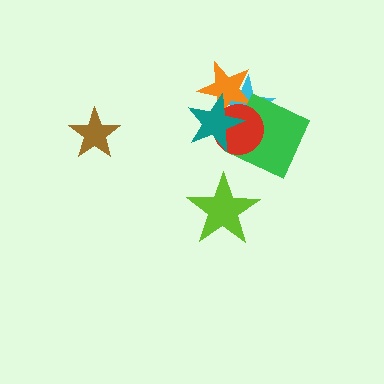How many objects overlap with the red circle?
4 objects overlap with the red circle.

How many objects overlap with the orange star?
3 objects overlap with the orange star.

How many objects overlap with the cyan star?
4 objects overlap with the cyan star.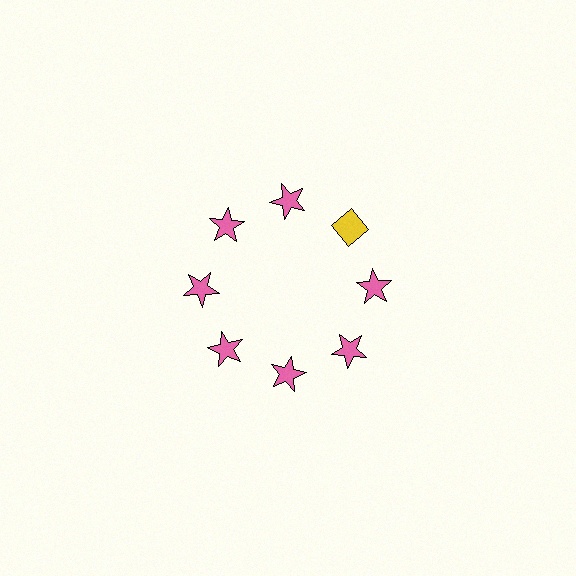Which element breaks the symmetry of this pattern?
The yellow diamond at roughly the 2 o'clock position breaks the symmetry. All other shapes are pink stars.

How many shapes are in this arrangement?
There are 8 shapes arranged in a ring pattern.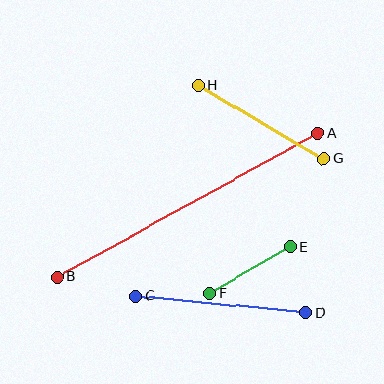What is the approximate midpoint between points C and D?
The midpoint is at approximately (221, 304) pixels.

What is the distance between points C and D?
The distance is approximately 171 pixels.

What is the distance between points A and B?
The distance is approximately 298 pixels.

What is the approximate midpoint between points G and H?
The midpoint is at approximately (261, 122) pixels.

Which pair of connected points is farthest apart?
Points A and B are farthest apart.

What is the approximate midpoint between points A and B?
The midpoint is at approximately (188, 205) pixels.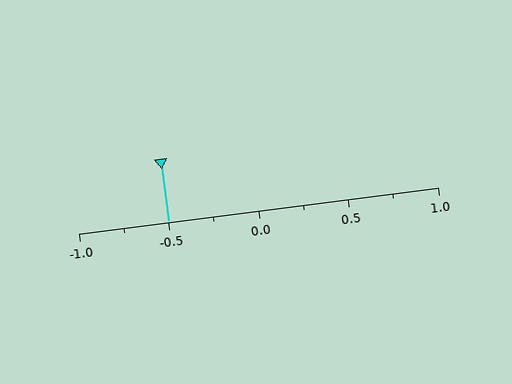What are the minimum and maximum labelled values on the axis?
The axis runs from -1.0 to 1.0.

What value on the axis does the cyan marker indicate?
The marker indicates approximately -0.5.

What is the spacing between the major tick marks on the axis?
The major ticks are spaced 0.5 apart.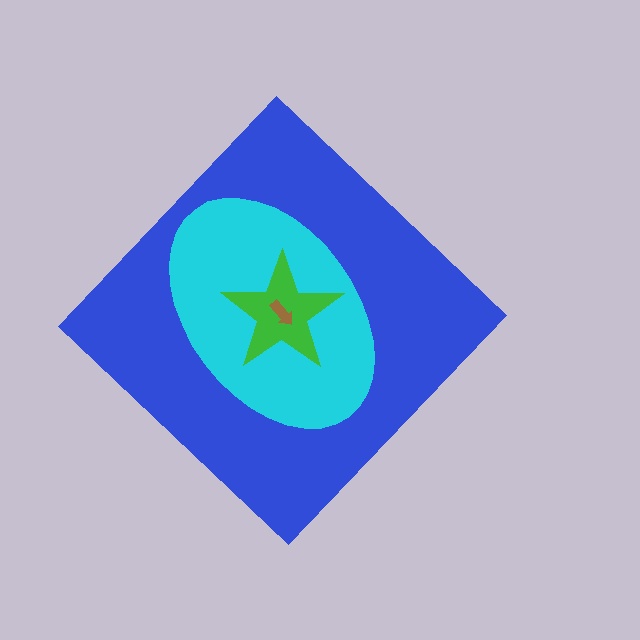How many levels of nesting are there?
4.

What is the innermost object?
The brown arrow.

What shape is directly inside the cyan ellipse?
The green star.